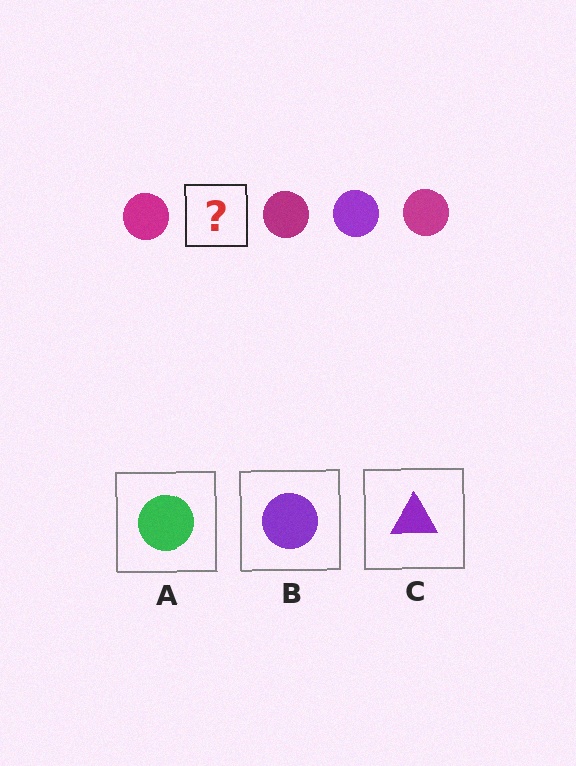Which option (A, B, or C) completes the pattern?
B.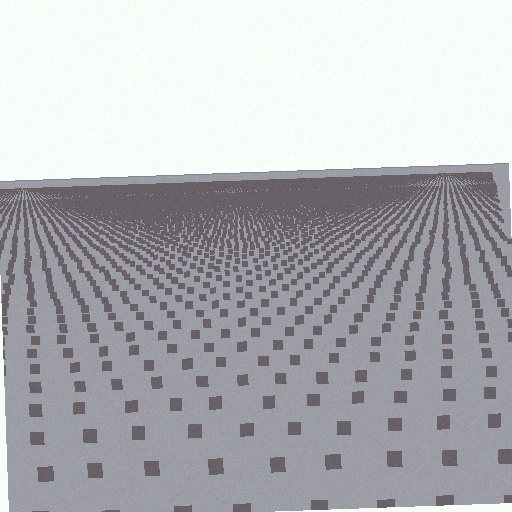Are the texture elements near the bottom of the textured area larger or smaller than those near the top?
Larger. Near the bottom, elements are closer to the viewer and appear at a bigger on-screen size.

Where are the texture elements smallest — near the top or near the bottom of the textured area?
Near the top.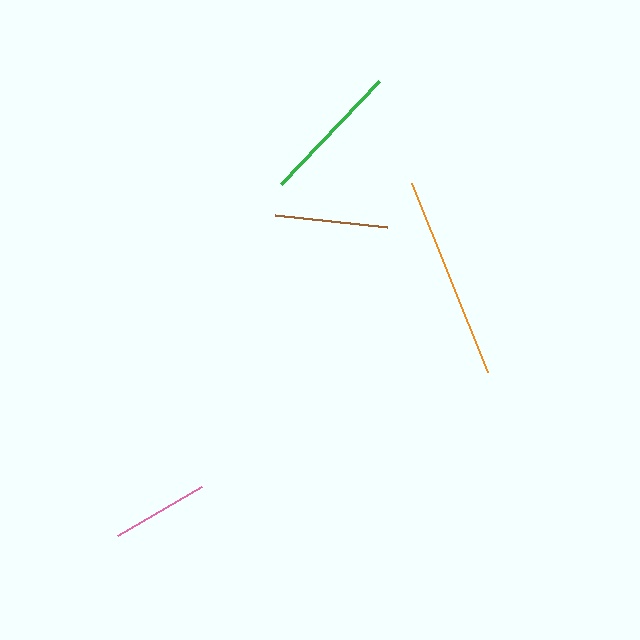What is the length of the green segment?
The green segment is approximately 142 pixels long.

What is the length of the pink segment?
The pink segment is approximately 97 pixels long.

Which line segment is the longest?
The orange line is the longest at approximately 204 pixels.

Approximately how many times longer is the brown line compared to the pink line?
The brown line is approximately 1.2 times the length of the pink line.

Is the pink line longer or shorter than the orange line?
The orange line is longer than the pink line.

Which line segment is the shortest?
The pink line is the shortest at approximately 97 pixels.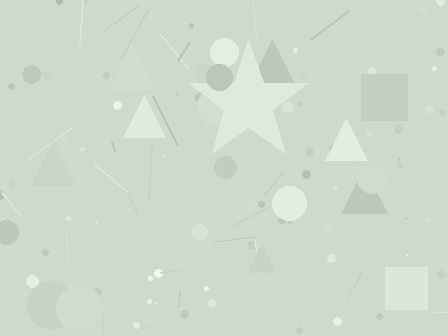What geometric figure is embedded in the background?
A star is embedded in the background.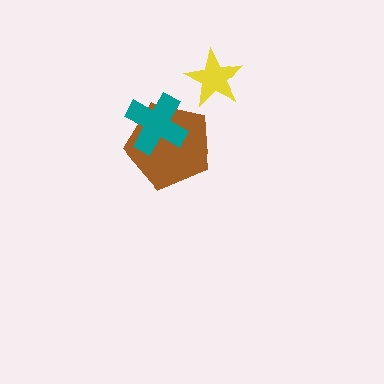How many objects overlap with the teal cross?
1 object overlaps with the teal cross.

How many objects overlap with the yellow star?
0 objects overlap with the yellow star.